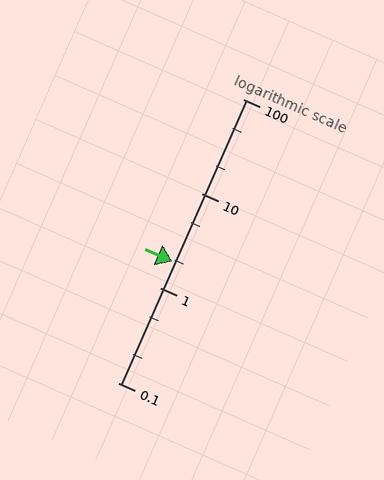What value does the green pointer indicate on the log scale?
The pointer indicates approximately 1.9.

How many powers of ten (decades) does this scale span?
The scale spans 3 decades, from 0.1 to 100.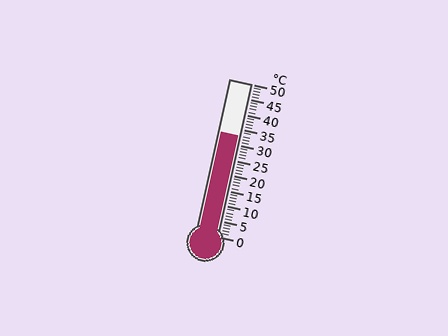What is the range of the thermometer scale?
The thermometer scale ranges from 0°C to 50°C.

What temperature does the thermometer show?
The thermometer shows approximately 33°C.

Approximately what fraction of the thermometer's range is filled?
The thermometer is filled to approximately 65% of its range.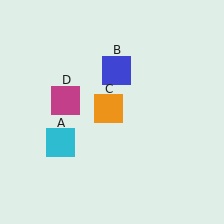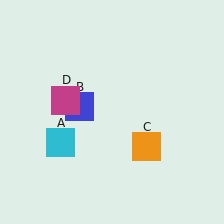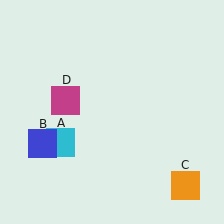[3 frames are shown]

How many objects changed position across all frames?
2 objects changed position: blue square (object B), orange square (object C).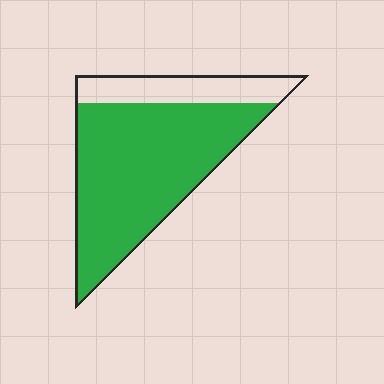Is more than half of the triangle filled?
Yes.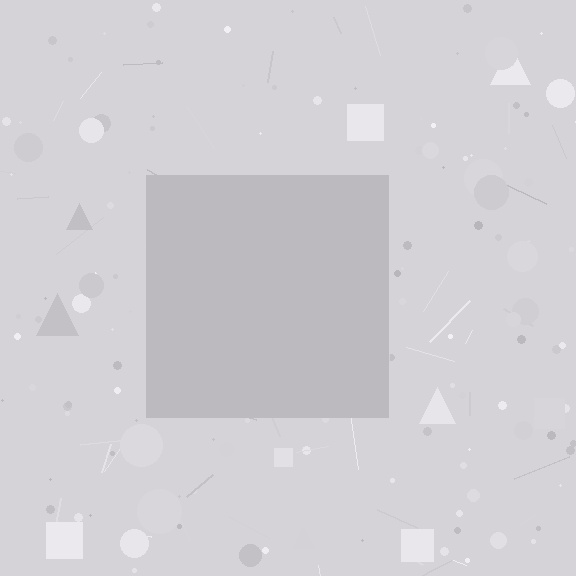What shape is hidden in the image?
A square is hidden in the image.